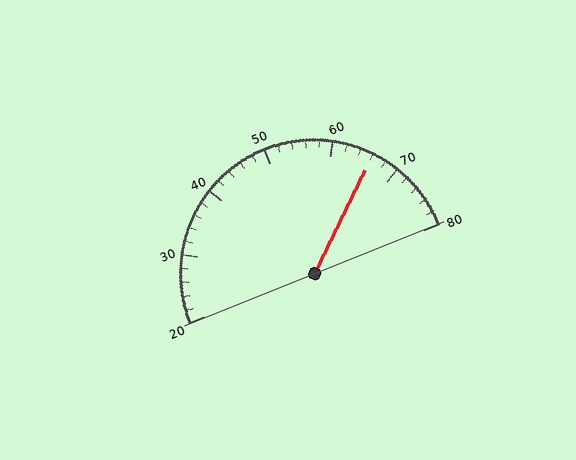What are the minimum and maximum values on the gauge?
The gauge ranges from 20 to 80.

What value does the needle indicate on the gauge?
The needle indicates approximately 66.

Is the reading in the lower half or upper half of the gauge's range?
The reading is in the upper half of the range (20 to 80).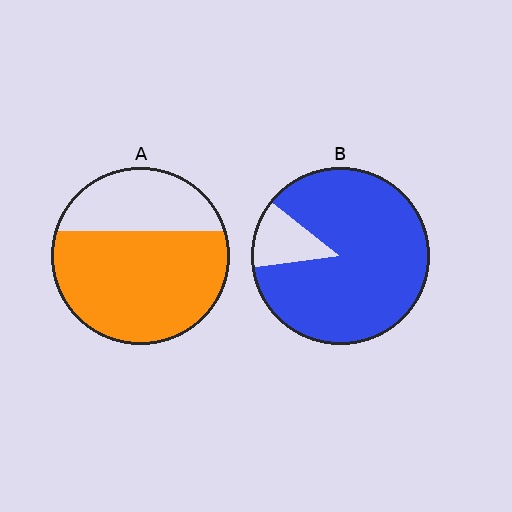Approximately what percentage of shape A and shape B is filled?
A is approximately 70% and B is approximately 85%.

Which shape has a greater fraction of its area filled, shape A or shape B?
Shape B.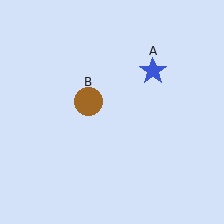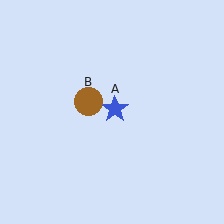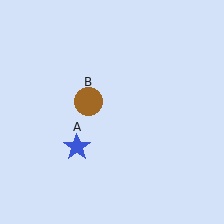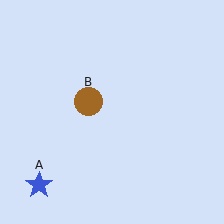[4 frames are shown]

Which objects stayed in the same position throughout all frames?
Brown circle (object B) remained stationary.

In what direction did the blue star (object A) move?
The blue star (object A) moved down and to the left.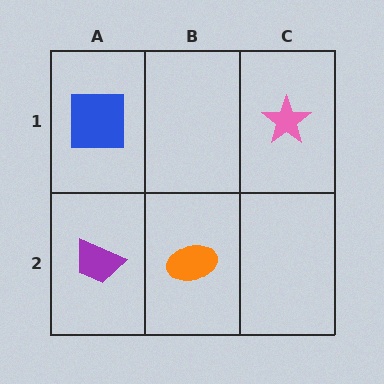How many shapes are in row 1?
2 shapes.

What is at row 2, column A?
A purple trapezoid.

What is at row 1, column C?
A pink star.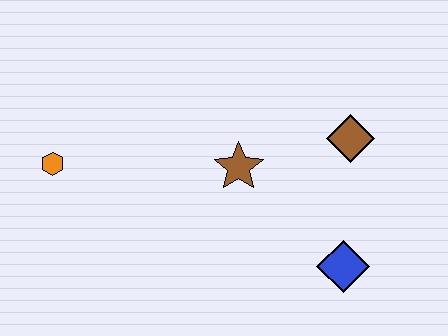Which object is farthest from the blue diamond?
The orange hexagon is farthest from the blue diamond.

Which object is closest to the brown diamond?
The brown star is closest to the brown diamond.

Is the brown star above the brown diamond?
No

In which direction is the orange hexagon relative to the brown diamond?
The orange hexagon is to the left of the brown diamond.